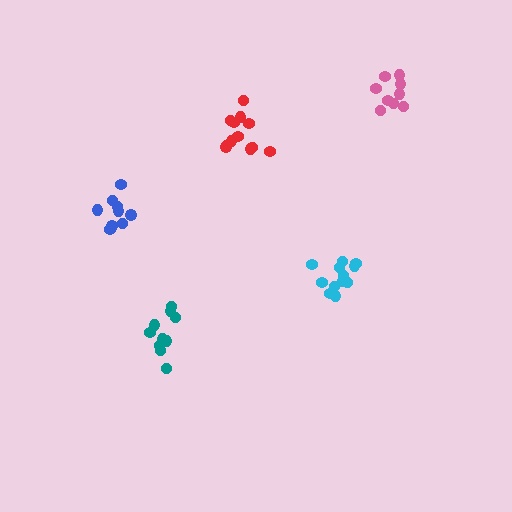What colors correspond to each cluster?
The clusters are colored: pink, blue, teal, cyan, red.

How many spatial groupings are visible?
There are 5 spatial groupings.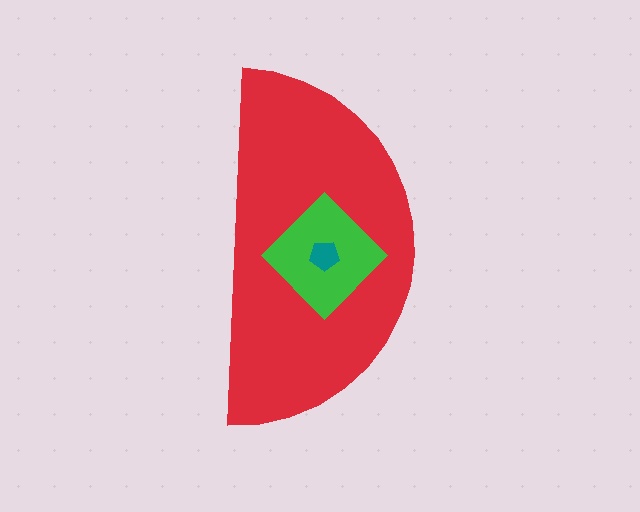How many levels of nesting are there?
3.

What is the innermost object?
The teal pentagon.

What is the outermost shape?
The red semicircle.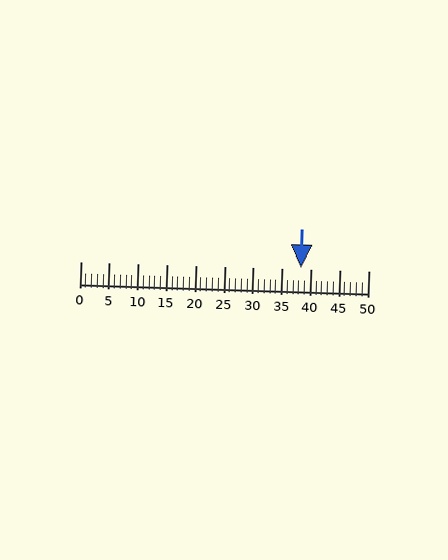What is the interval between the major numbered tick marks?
The major tick marks are spaced 5 units apart.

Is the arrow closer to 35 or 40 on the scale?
The arrow is closer to 40.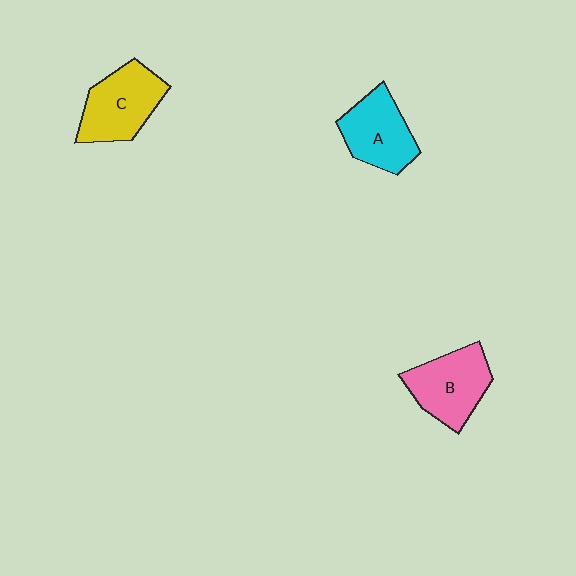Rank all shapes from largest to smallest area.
From largest to smallest: C (yellow), B (pink), A (cyan).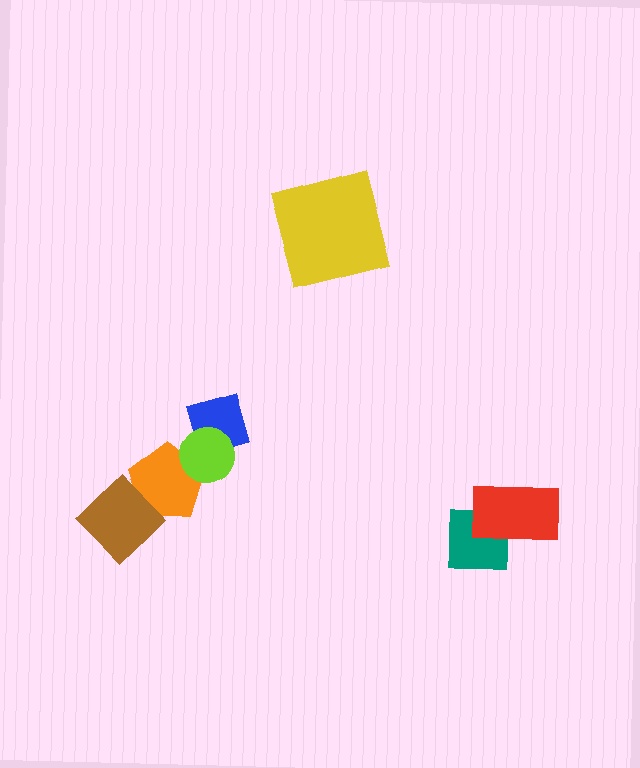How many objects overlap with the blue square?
1 object overlaps with the blue square.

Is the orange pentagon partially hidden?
Yes, it is partially covered by another shape.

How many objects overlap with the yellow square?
0 objects overlap with the yellow square.